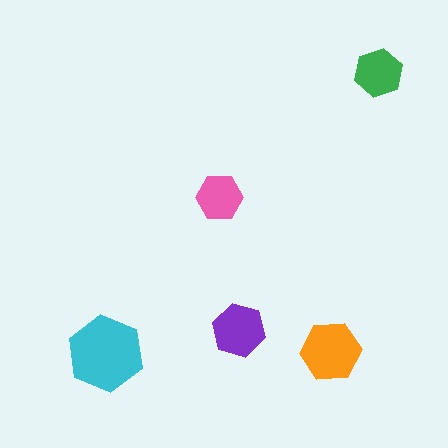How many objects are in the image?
There are 5 objects in the image.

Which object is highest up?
The green hexagon is topmost.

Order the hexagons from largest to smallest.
the cyan one, the orange one, the purple one, the green one, the pink one.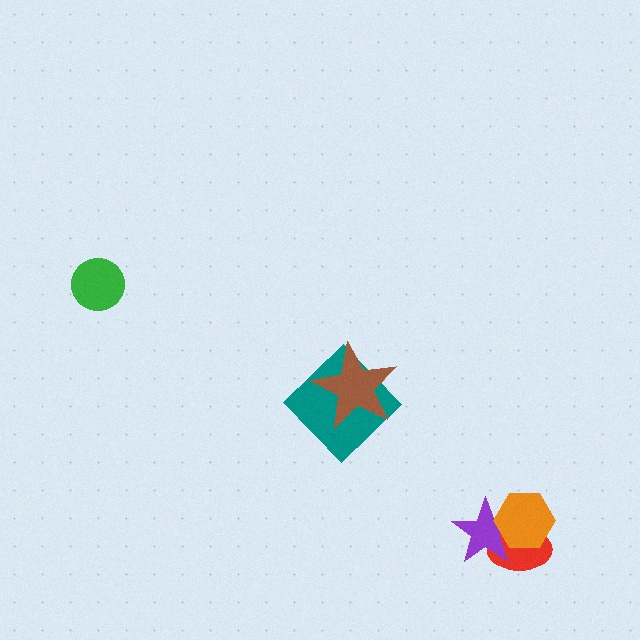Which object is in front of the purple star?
The orange hexagon is in front of the purple star.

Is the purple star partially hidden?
Yes, it is partially covered by another shape.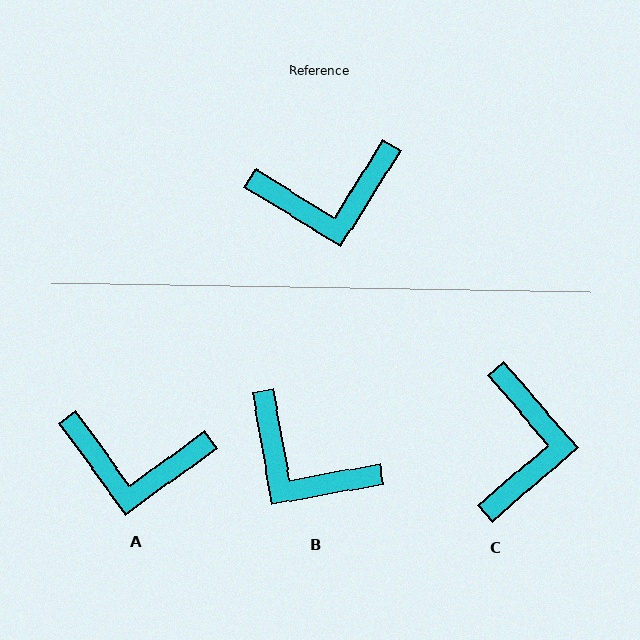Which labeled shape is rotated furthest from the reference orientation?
C, about 72 degrees away.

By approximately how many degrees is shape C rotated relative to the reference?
Approximately 72 degrees counter-clockwise.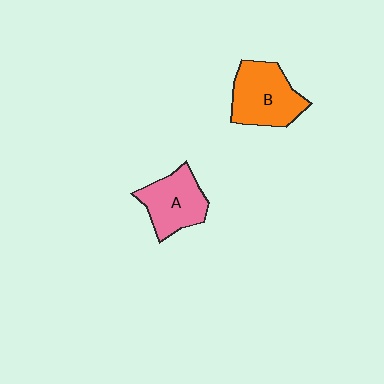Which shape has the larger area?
Shape B (orange).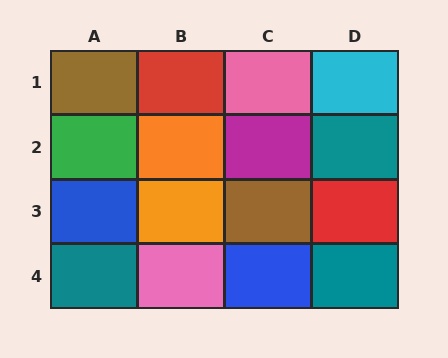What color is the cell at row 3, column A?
Blue.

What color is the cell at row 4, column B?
Pink.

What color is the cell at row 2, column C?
Magenta.